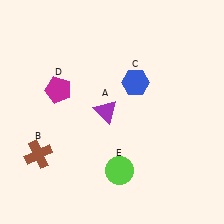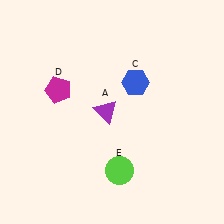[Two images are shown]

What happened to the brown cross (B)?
The brown cross (B) was removed in Image 2. It was in the bottom-left area of Image 1.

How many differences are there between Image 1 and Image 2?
There is 1 difference between the two images.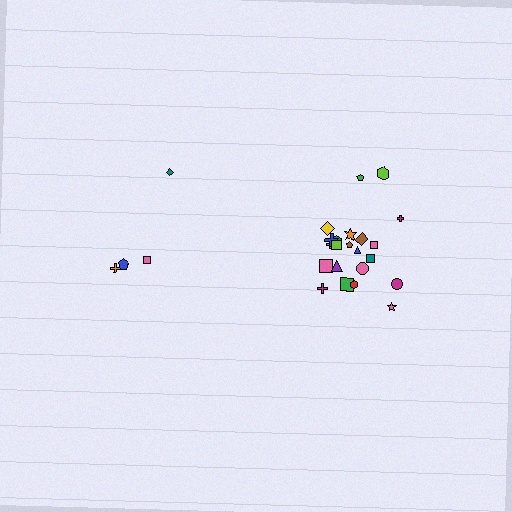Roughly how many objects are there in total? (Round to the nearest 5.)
Roughly 25 objects in total.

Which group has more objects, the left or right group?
The right group.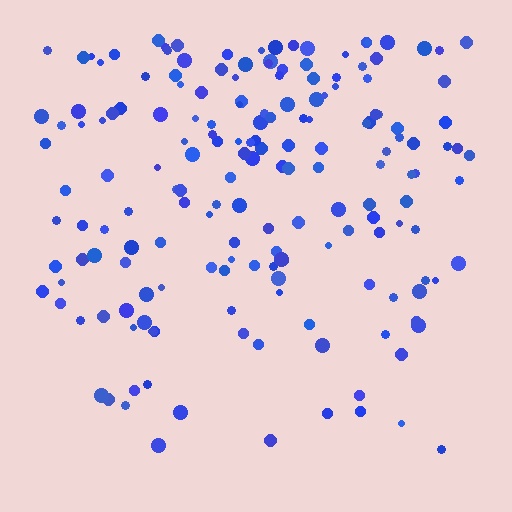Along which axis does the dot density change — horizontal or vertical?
Vertical.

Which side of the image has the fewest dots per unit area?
The bottom.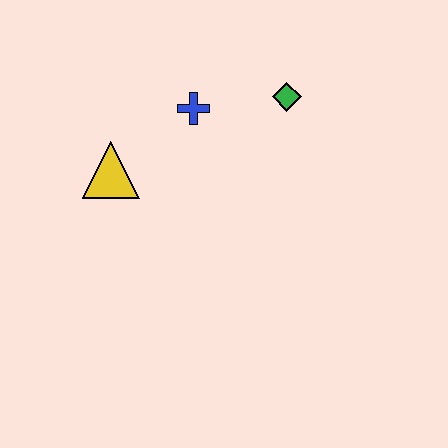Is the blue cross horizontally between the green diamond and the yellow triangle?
Yes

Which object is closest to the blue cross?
The green diamond is closest to the blue cross.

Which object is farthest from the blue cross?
The yellow triangle is farthest from the blue cross.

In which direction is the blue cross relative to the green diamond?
The blue cross is to the left of the green diamond.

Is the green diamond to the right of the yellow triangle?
Yes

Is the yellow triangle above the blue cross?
No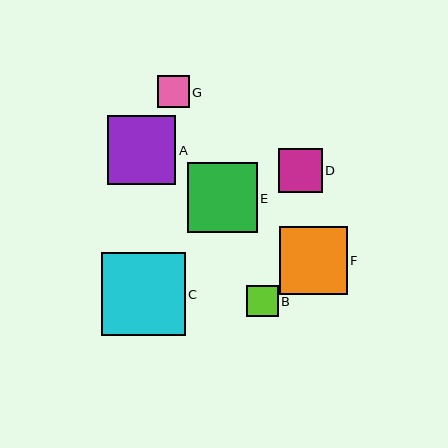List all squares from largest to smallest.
From largest to smallest: C, E, A, F, D, G, B.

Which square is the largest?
Square C is the largest with a size of approximately 83 pixels.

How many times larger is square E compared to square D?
Square E is approximately 1.6 times the size of square D.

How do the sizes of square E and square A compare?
Square E and square A are approximately the same size.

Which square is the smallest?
Square B is the smallest with a size of approximately 31 pixels.